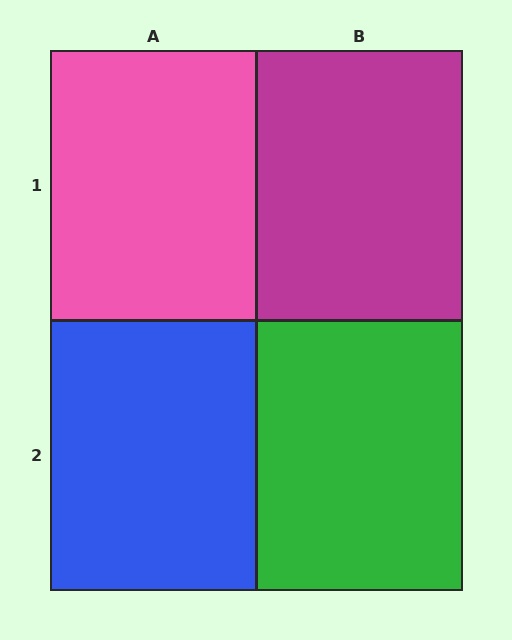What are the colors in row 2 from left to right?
Blue, green.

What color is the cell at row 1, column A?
Pink.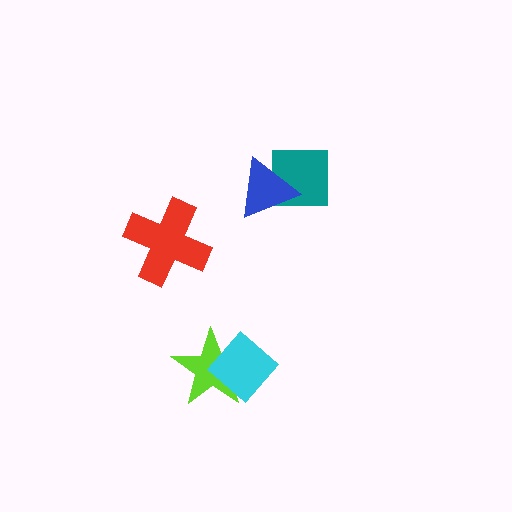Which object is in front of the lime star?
The cyan diamond is in front of the lime star.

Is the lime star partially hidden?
Yes, it is partially covered by another shape.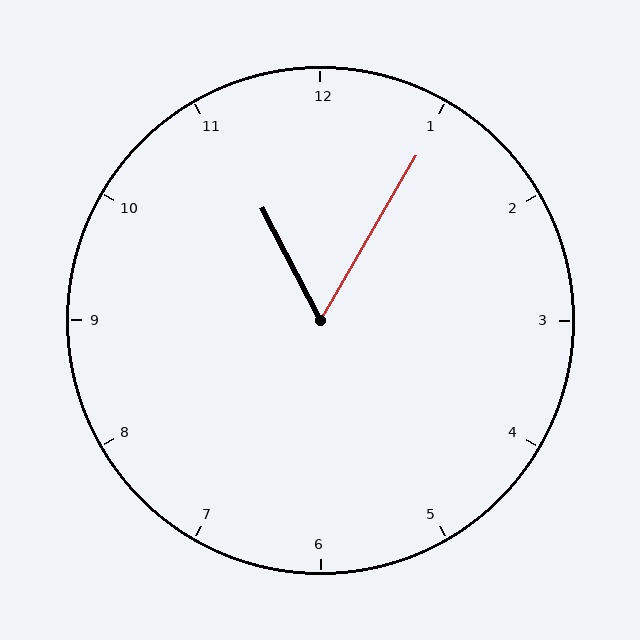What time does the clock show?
11:05.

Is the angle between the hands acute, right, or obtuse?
It is acute.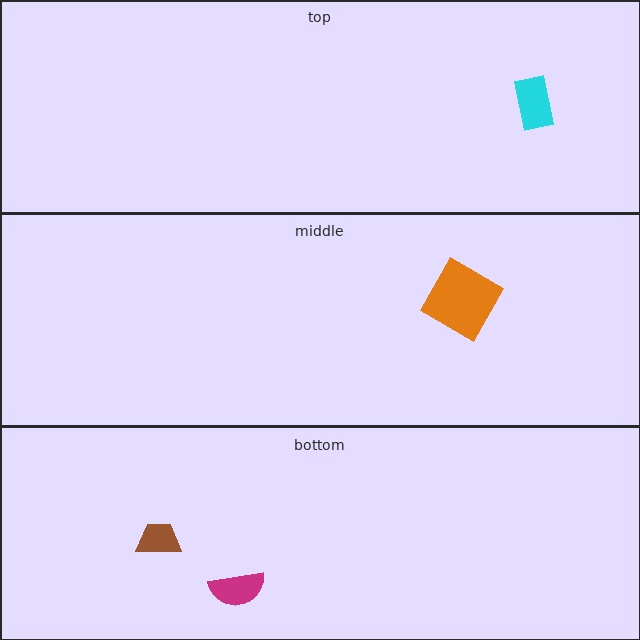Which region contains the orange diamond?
The middle region.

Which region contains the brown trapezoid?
The bottom region.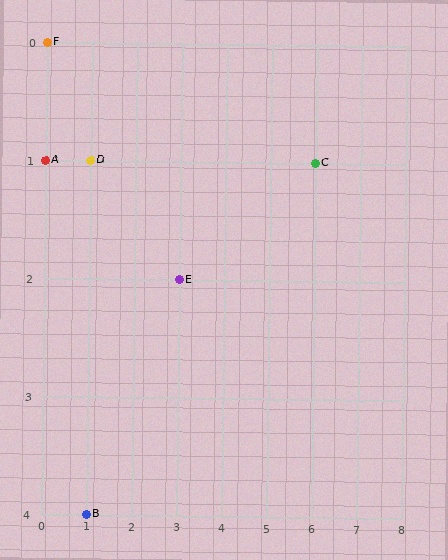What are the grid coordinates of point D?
Point D is at grid coordinates (1, 1).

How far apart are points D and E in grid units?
Points D and E are 2 columns and 1 row apart (about 2.2 grid units diagonally).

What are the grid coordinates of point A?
Point A is at grid coordinates (0, 1).